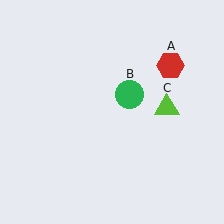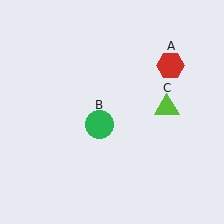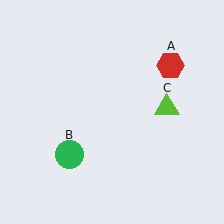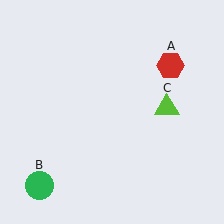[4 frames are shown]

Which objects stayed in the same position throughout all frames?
Red hexagon (object A) and lime triangle (object C) remained stationary.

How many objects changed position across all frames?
1 object changed position: green circle (object B).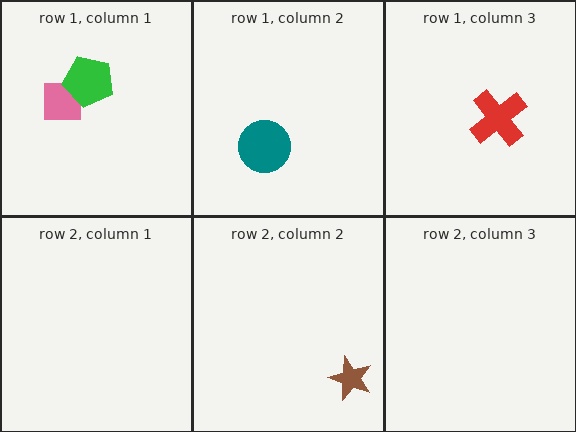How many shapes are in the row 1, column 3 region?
1.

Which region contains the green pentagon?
The row 1, column 1 region.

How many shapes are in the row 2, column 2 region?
1.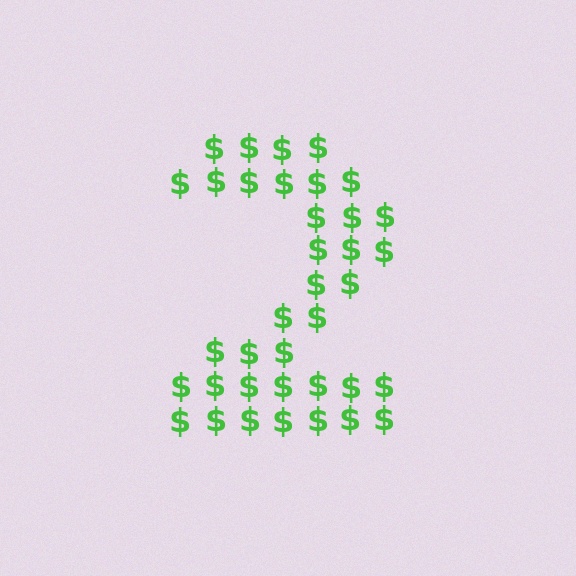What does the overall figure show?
The overall figure shows the digit 2.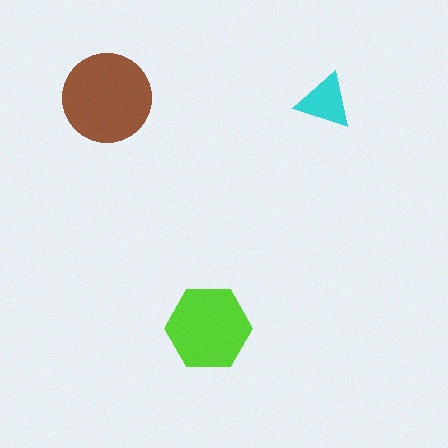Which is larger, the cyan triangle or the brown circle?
The brown circle.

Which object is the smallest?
The cyan triangle.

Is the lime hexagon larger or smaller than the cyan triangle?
Larger.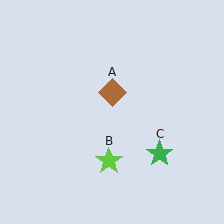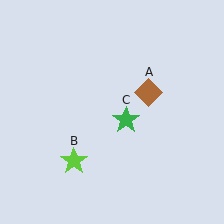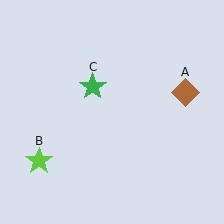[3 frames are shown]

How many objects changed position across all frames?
3 objects changed position: brown diamond (object A), lime star (object B), green star (object C).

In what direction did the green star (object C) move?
The green star (object C) moved up and to the left.